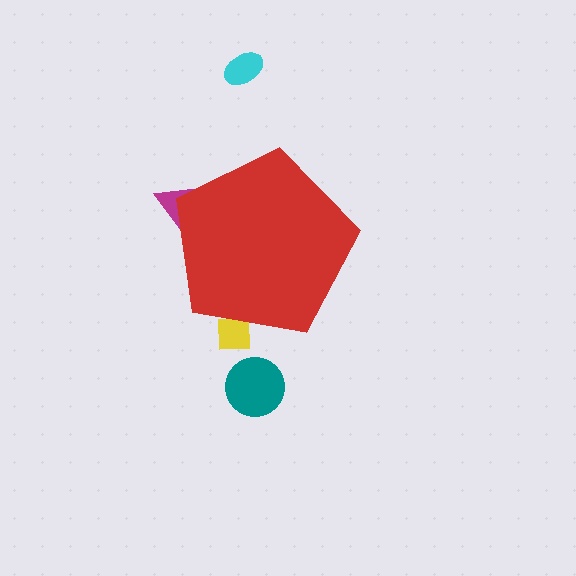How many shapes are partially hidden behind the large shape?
2 shapes are partially hidden.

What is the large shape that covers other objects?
A red pentagon.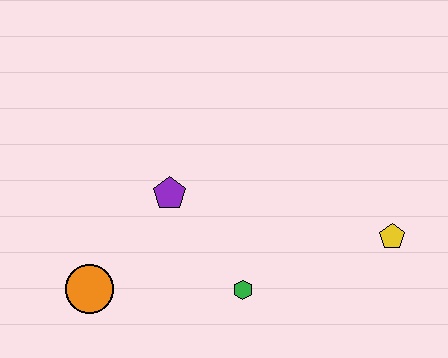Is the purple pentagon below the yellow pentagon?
No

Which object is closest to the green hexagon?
The purple pentagon is closest to the green hexagon.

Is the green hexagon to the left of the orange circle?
No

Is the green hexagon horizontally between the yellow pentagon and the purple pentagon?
Yes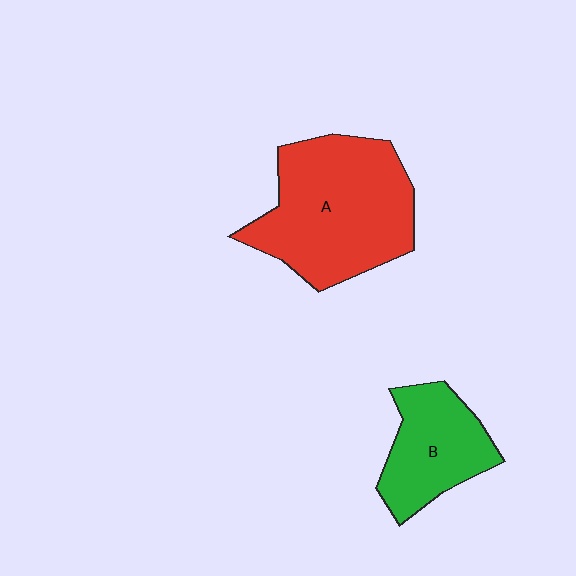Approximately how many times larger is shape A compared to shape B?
Approximately 1.8 times.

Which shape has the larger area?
Shape A (red).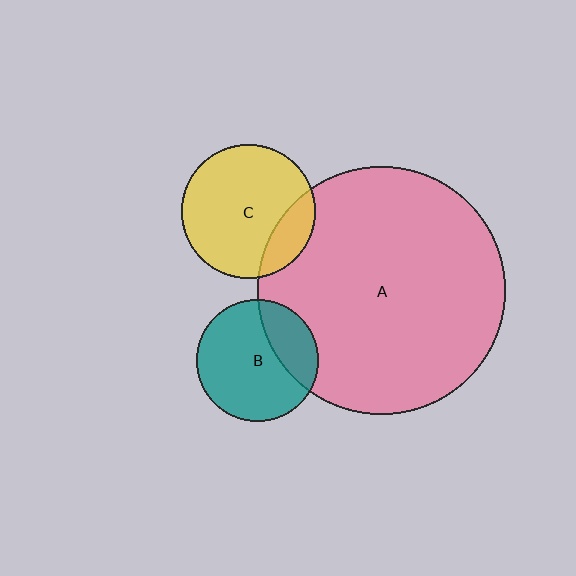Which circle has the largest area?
Circle A (pink).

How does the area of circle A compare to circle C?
Approximately 3.4 times.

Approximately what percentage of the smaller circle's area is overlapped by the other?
Approximately 25%.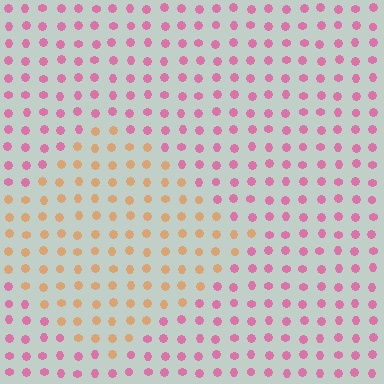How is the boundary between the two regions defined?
The boundary is defined purely by a slight shift in hue (about 58 degrees). Spacing, size, and orientation are identical on both sides.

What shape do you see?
I see a diamond.